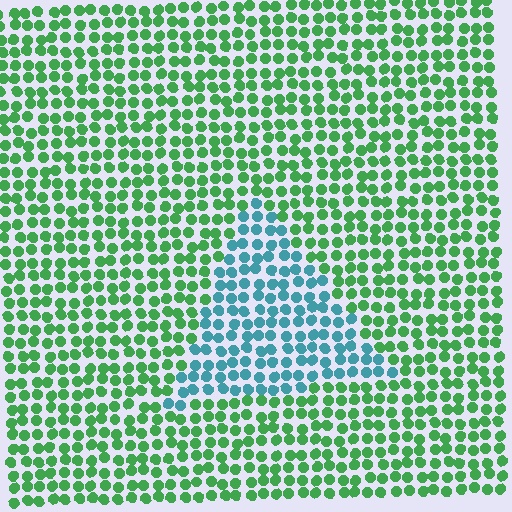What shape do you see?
I see a triangle.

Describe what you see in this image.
The image is filled with small green elements in a uniform arrangement. A triangle-shaped region is visible where the elements are tinted to a slightly different hue, forming a subtle color boundary.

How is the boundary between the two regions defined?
The boundary is defined purely by a slight shift in hue (about 58 degrees). Spacing, size, and orientation are identical on both sides.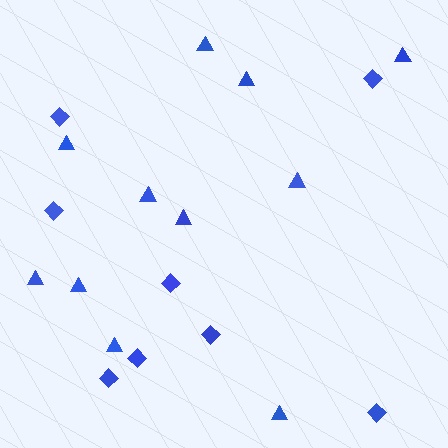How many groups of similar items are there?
There are 2 groups: one group of triangles (11) and one group of diamonds (8).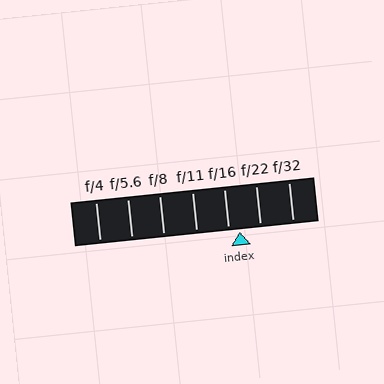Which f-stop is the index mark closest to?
The index mark is closest to f/16.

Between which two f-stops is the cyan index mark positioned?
The index mark is between f/16 and f/22.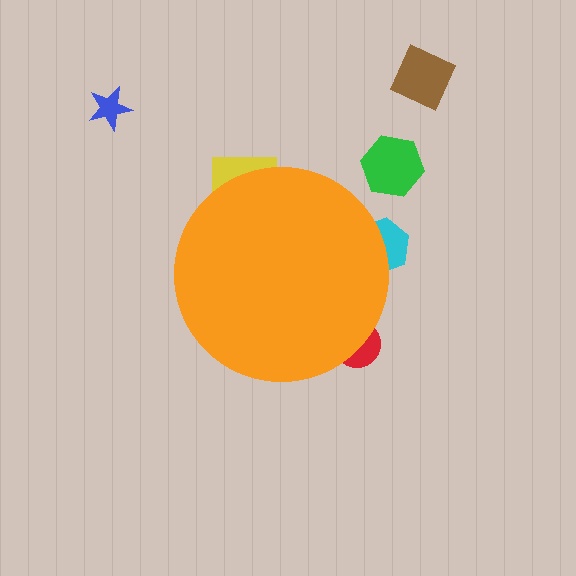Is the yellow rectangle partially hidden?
Yes, the yellow rectangle is partially hidden behind the orange circle.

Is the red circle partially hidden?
Yes, the red circle is partially hidden behind the orange circle.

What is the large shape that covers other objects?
An orange circle.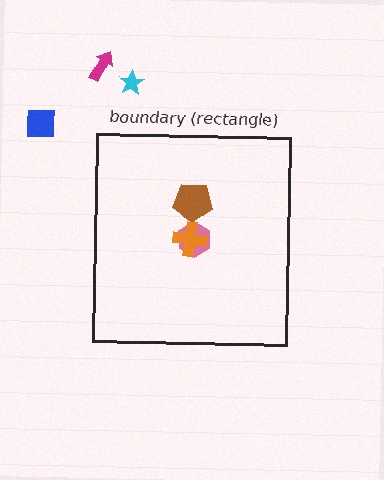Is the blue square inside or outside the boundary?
Outside.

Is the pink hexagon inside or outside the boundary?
Inside.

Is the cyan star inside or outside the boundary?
Outside.